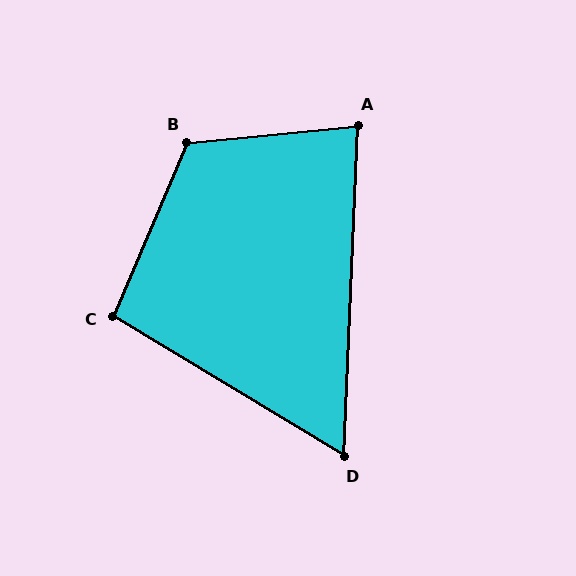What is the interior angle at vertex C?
Approximately 98 degrees (obtuse).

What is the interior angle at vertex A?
Approximately 82 degrees (acute).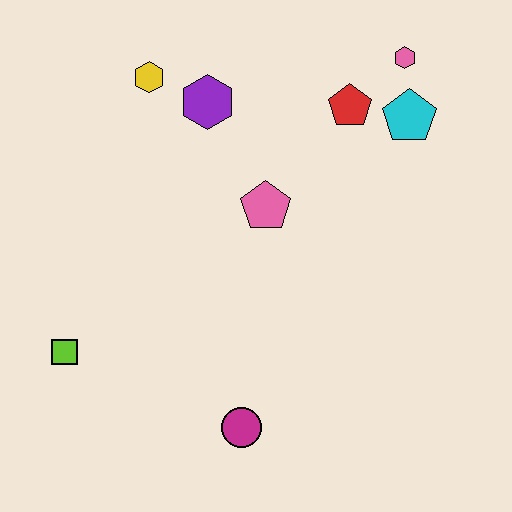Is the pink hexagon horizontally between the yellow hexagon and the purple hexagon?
No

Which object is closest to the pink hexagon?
The cyan pentagon is closest to the pink hexagon.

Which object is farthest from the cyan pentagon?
The lime square is farthest from the cyan pentagon.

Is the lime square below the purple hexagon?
Yes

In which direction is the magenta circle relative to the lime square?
The magenta circle is to the right of the lime square.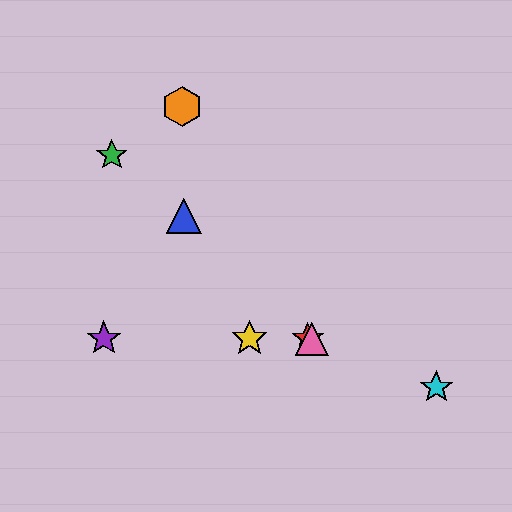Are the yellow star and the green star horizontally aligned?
No, the yellow star is at y≈339 and the green star is at y≈155.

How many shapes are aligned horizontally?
4 shapes (the red star, the yellow star, the purple star, the pink triangle) are aligned horizontally.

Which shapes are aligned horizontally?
The red star, the yellow star, the purple star, the pink triangle are aligned horizontally.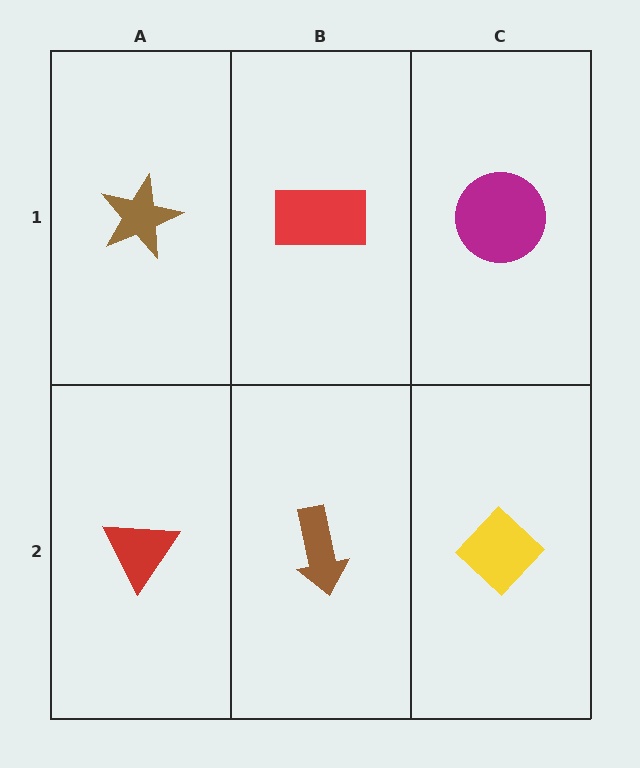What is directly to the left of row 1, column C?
A red rectangle.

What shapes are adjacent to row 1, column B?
A brown arrow (row 2, column B), a brown star (row 1, column A), a magenta circle (row 1, column C).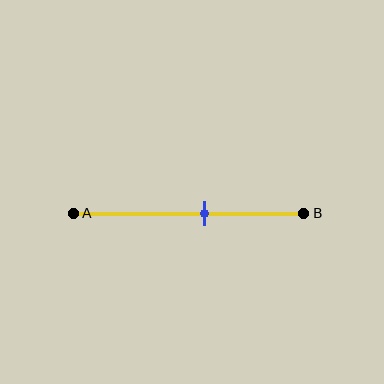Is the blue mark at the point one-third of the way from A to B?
No, the mark is at about 55% from A, not at the 33% one-third point.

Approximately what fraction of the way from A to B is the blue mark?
The blue mark is approximately 55% of the way from A to B.